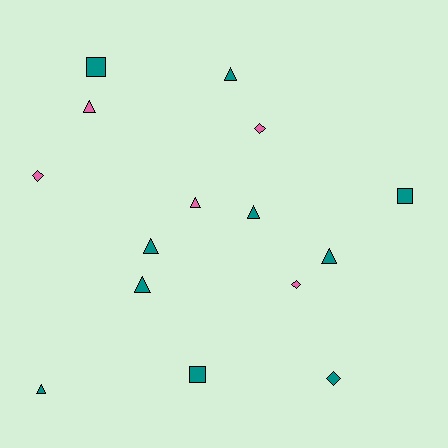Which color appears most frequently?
Teal, with 10 objects.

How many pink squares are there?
There are no pink squares.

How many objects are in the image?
There are 15 objects.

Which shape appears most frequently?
Triangle, with 8 objects.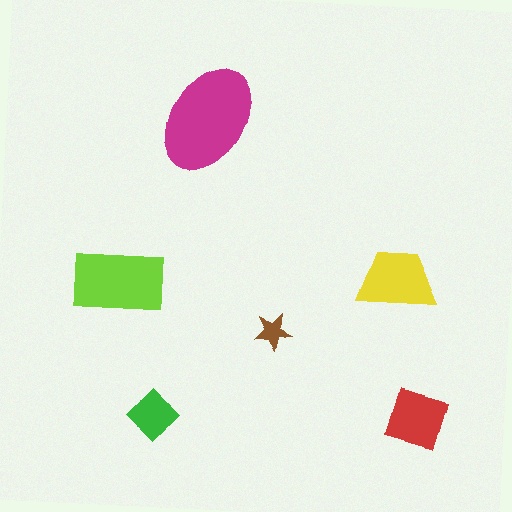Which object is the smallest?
The brown star.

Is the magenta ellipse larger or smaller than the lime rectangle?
Larger.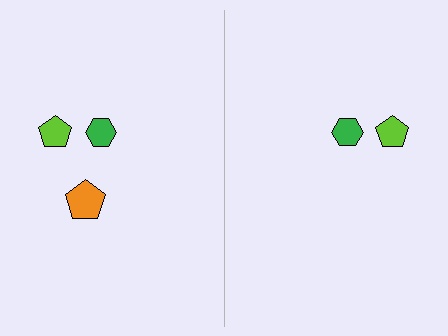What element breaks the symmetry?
A orange pentagon is missing from the right side.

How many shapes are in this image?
There are 5 shapes in this image.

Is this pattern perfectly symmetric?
No, the pattern is not perfectly symmetric. A orange pentagon is missing from the right side.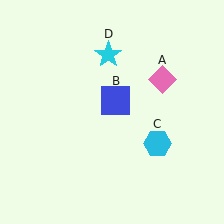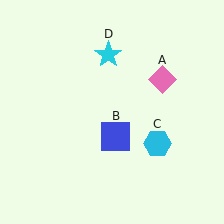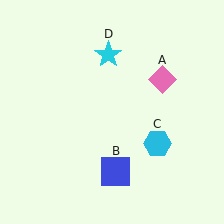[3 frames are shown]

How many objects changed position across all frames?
1 object changed position: blue square (object B).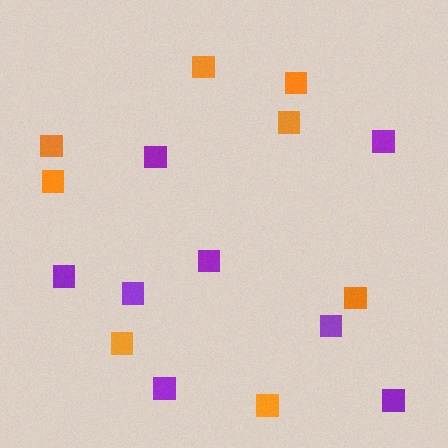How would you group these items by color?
There are 2 groups: one group of orange squares (8) and one group of purple squares (8).